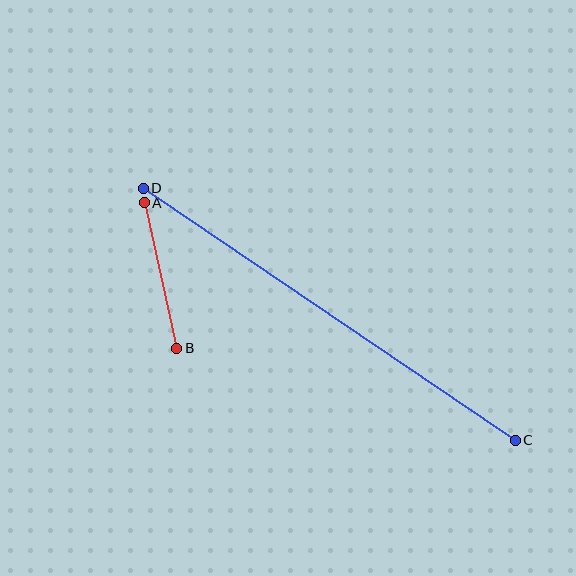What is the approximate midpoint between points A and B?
The midpoint is at approximately (160, 276) pixels.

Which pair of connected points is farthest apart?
Points C and D are farthest apart.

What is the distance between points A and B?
The distance is approximately 149 pixels.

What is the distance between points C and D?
The distance is approximately 449 pixels.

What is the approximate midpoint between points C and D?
The midpoint is at approximately (329, 314) pixels.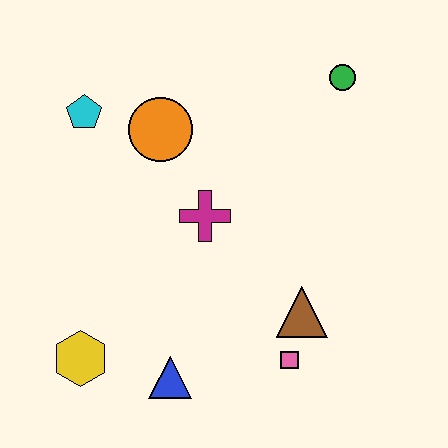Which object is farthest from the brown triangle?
The cyan pentagon is farthest from the brown triangle.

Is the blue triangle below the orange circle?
Yes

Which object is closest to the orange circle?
The cyan pentagon is closest to the orange circle.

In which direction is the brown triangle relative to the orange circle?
The brown triangle is below the orange circle.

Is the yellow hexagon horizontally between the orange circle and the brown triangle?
No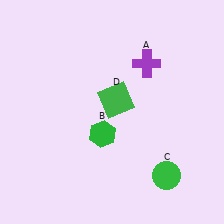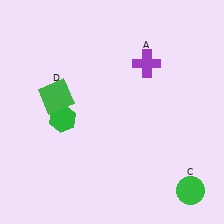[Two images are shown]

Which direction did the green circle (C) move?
The green circle (C) moved right.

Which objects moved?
The objects that moved are: the green hexagon (B), the green circle (C), the green square (D).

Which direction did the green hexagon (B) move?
The green hexagon (B) moved left.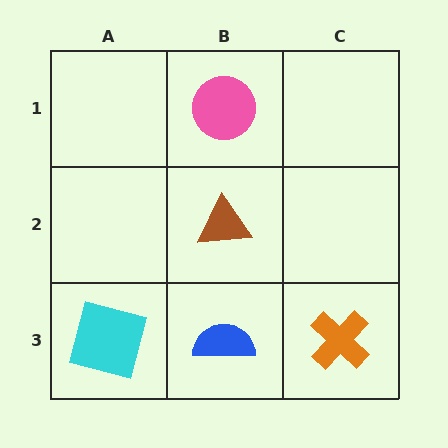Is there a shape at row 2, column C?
No, that cell is empty.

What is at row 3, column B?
A blue semicircle.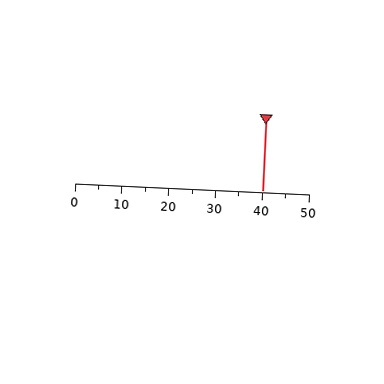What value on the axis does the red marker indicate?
The marker indicates approximately 40.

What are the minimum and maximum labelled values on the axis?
The axis runs from 0 to 50.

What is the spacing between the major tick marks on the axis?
The major ticks are spaced 10 apart.